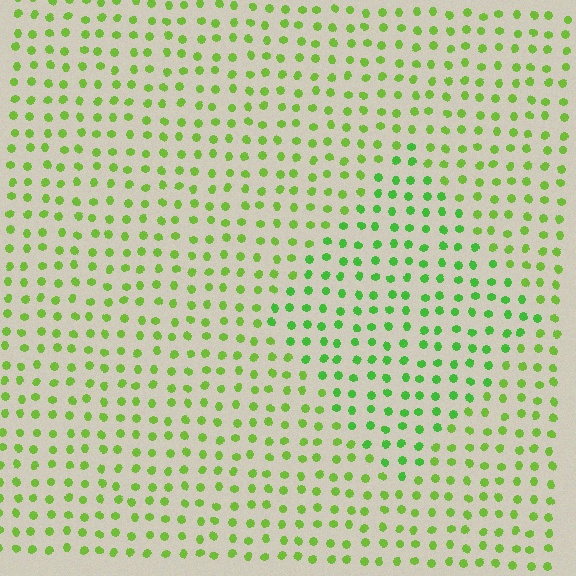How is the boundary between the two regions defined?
The boundary is defined purely by a slight shift in hue (about 22 degrees). Spacing, size, and orientation are identical on both sides.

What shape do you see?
I see a diamond.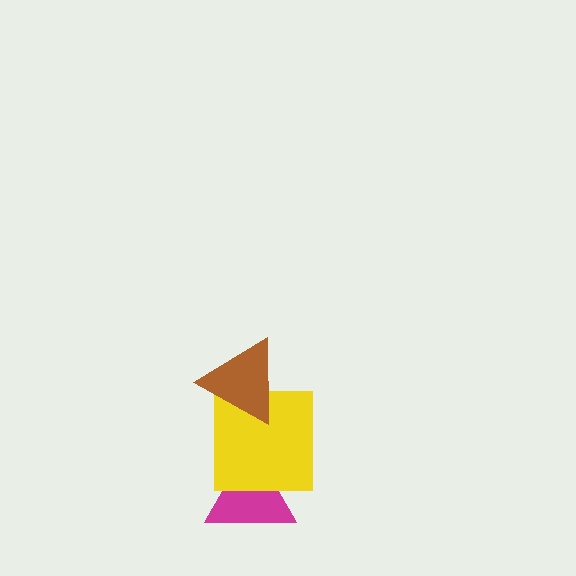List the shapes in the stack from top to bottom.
From top to bottom: the brown triangle, the yellow square, the magenta triangle.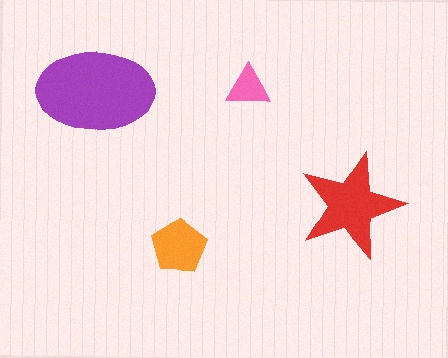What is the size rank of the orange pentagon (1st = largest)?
3rd.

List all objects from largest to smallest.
The purple ellipse, the red star, the orange pentagon, the pink triangle.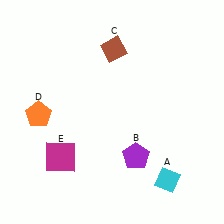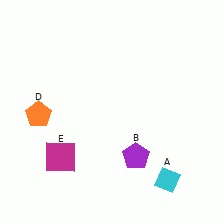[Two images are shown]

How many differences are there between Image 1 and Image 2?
There is 1 difference between the two images.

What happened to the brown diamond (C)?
The brown diamond (C) was removed in Image 2. It was in the top-right area of Image 1.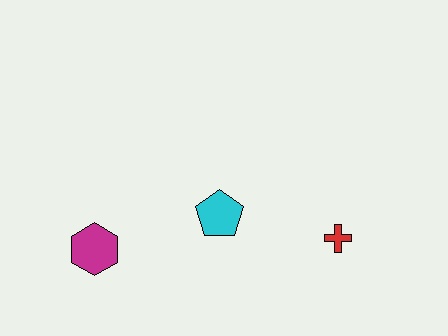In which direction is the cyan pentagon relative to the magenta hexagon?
The cyan pentagon is to the right of the magenta hexagon.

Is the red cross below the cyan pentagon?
Yes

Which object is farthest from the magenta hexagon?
The red cross is farthest from the magenta hexagon.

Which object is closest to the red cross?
The cyan pentagon is closest to the red cross.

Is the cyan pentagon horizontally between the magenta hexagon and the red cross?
Yes